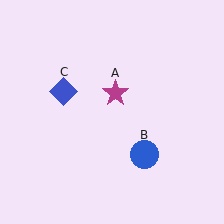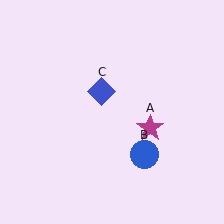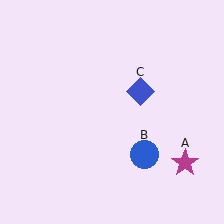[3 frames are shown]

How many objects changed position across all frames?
2 objects changed position: magenta star (object A), blue diamond (object C).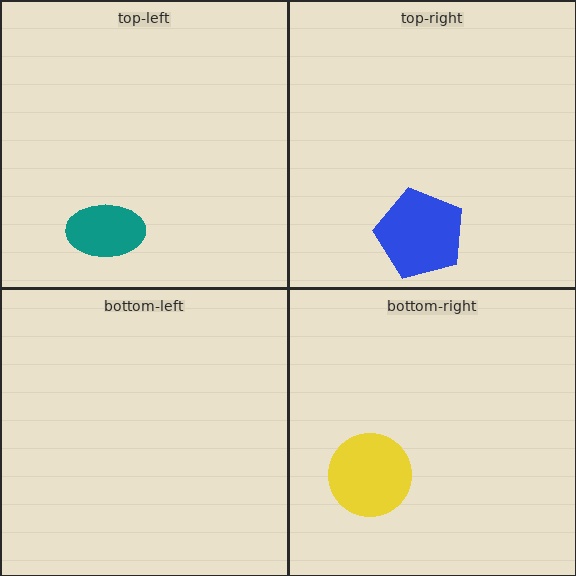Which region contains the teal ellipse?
The top-left region.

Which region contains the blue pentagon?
The top-right region.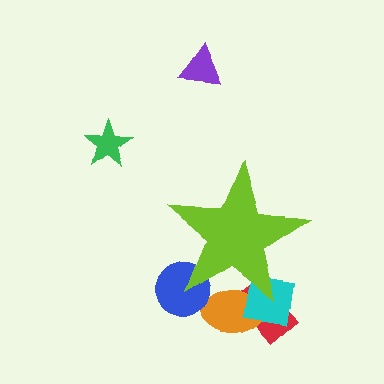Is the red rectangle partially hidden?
Yes, the red rectangle is partially hidden behind the lime star.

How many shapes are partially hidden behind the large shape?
4 shapes are partially hidden.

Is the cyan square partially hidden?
Yes, the cyan square is partially hidden behind the lime star.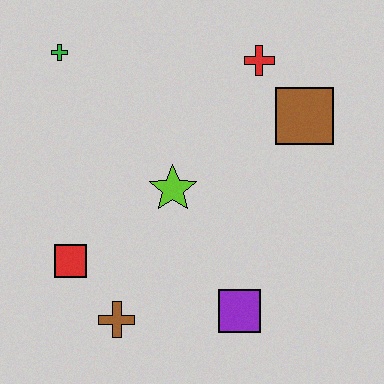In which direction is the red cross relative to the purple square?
The red cross is above the purple square.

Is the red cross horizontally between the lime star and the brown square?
Yes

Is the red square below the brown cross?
No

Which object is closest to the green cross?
The lime star is closest to the green cross.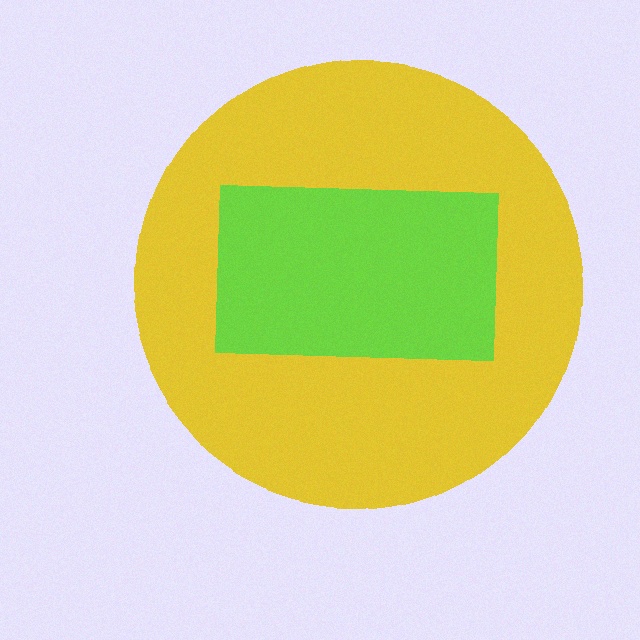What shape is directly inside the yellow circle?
The lime rectangle.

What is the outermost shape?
The yellow circle.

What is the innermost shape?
The lime rectangle.